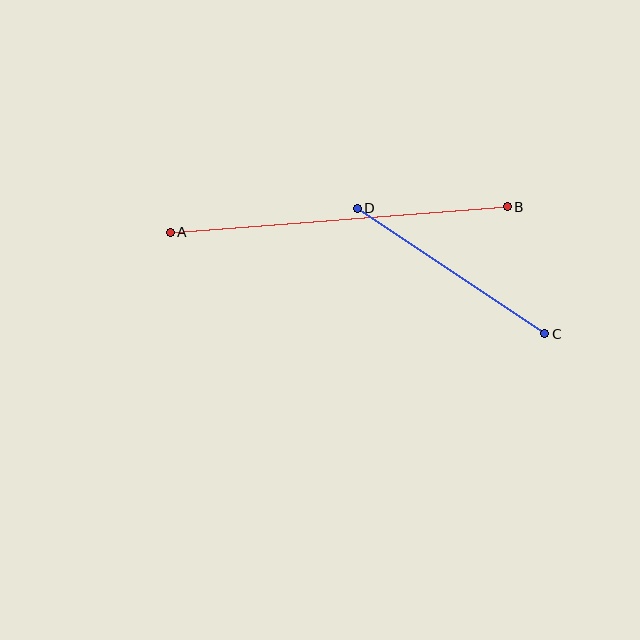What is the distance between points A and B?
The distance is approximately 338 pixels.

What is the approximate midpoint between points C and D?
The midpoint is at approximately (451, 271) pixels.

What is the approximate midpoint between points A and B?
The midpoint is at approximately (339, 219) pixels.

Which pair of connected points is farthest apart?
Points A and B are farthest apart.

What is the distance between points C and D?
The distance is approximately 225 pixels.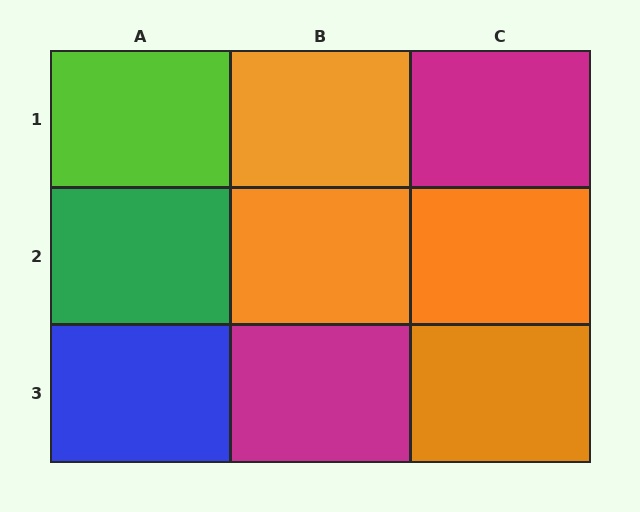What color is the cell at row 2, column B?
Orange.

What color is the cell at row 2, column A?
Green.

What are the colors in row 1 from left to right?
Lime, orange, magenta.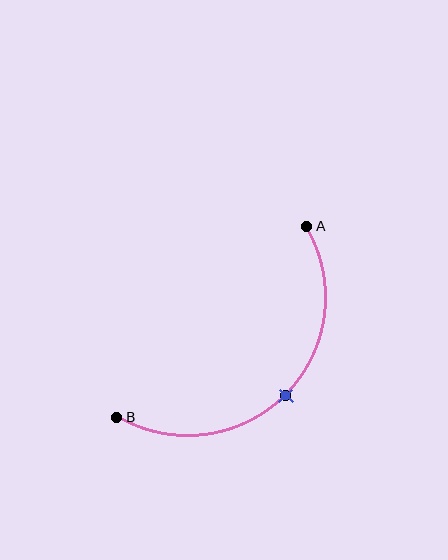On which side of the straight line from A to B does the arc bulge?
The arc bulges below and to the right of the straight line connecting A and B.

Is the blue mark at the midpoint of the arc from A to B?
Yes. The blue mark lies on the arc at equal arc-length from both A and B — it is the arc midpoint.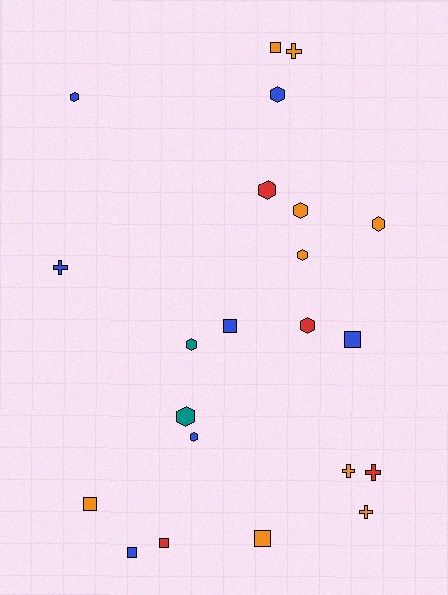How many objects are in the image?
There are 22 objects.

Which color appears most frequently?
Orange, with 9 objects.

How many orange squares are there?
There are 3 orange squares.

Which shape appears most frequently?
Hexagon, with 10 objects.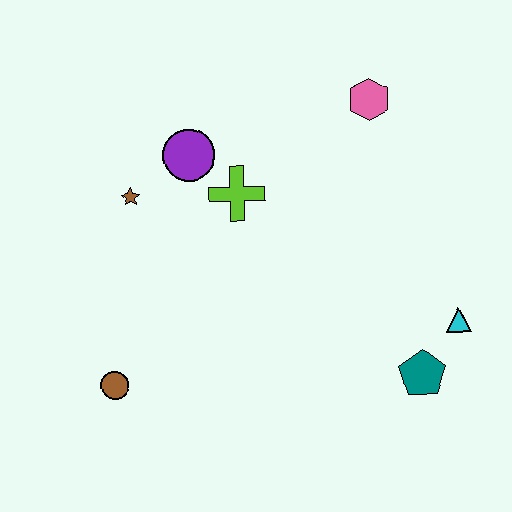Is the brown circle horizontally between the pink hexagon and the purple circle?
No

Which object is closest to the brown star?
The purple circle is closest to the brown star.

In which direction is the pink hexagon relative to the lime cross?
The pink hexagon is to the right of the lime cross.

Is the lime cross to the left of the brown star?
No